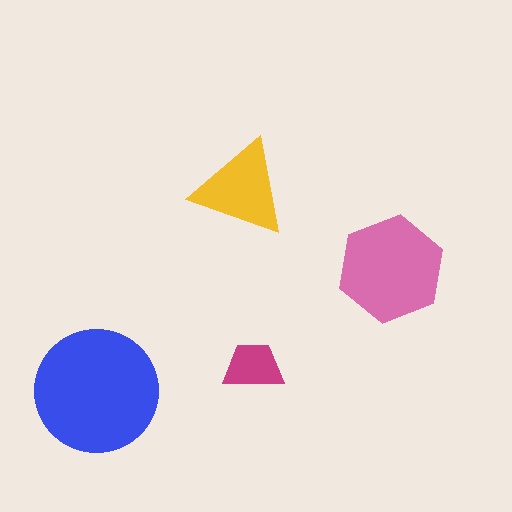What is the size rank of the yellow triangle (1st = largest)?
3rd.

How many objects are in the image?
There are 4 objects in the image.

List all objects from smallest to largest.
The magenta trapezoid, the yellow triangle, the pink hexagon, the blue circle.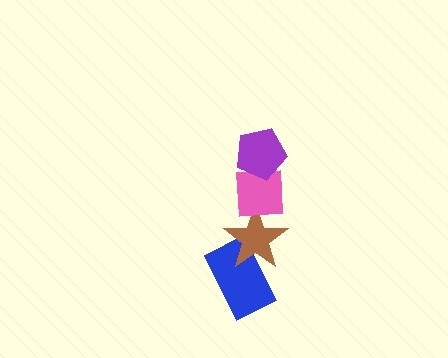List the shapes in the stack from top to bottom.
From top to bottom: the purple pentagon, the pink square, the brown star, the blue rectangle.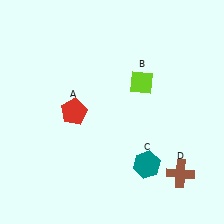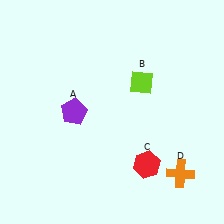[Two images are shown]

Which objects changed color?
A changed from red to purple. C changed from teal to red. D changed from brown to orange.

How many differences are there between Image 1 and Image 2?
There are 3 differences between the two images.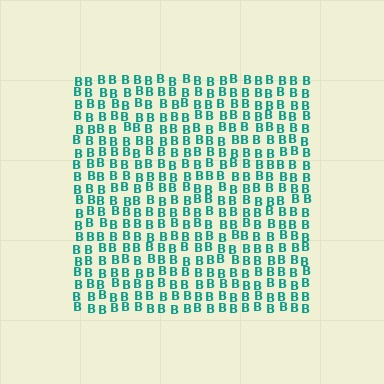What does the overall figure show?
The overall figure shows a square.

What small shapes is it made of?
It is made of small letter B's.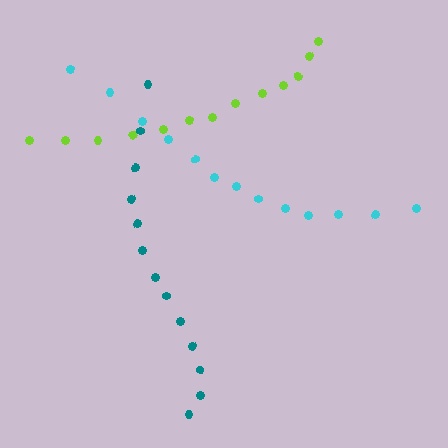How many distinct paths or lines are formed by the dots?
There are 3 distinct paths.